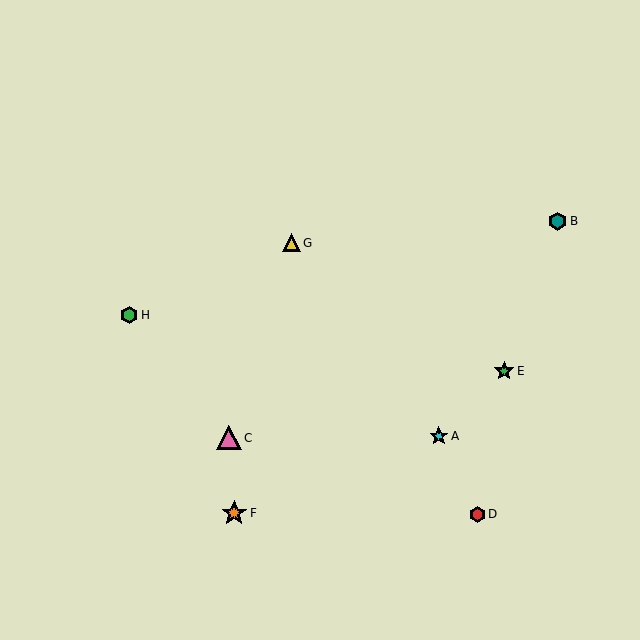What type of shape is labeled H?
Shape H is a green hexagon.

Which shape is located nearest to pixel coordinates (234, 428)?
The pink triangle (labeled C) at (229, 438) is nearest to that location.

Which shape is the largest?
The orange star (labeled F) is the largest.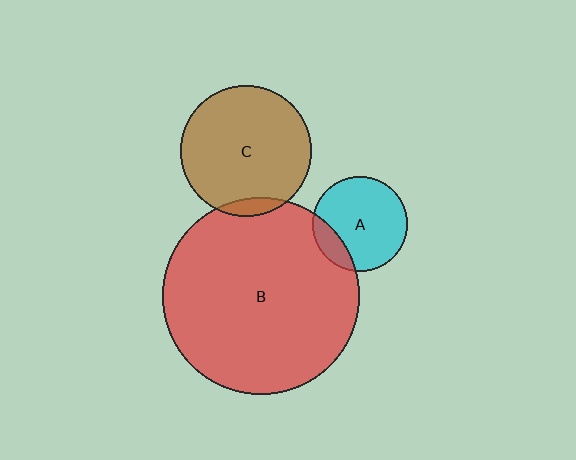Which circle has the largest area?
Circle B (red).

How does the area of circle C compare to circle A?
Approximately 1.9 times.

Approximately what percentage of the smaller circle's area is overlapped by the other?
Approximately 5%.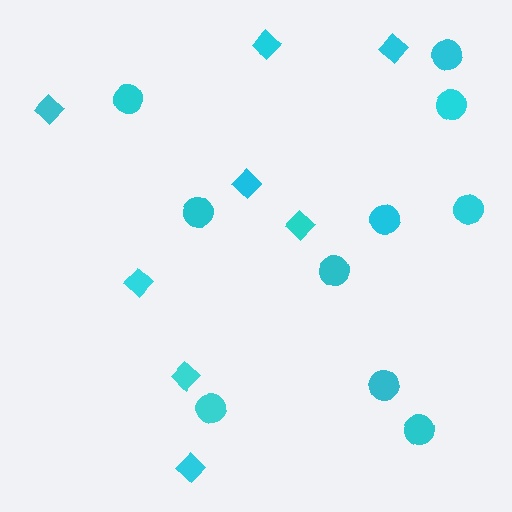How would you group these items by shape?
There are 2 groups: one group of circles (10) and one group of diamonds (8).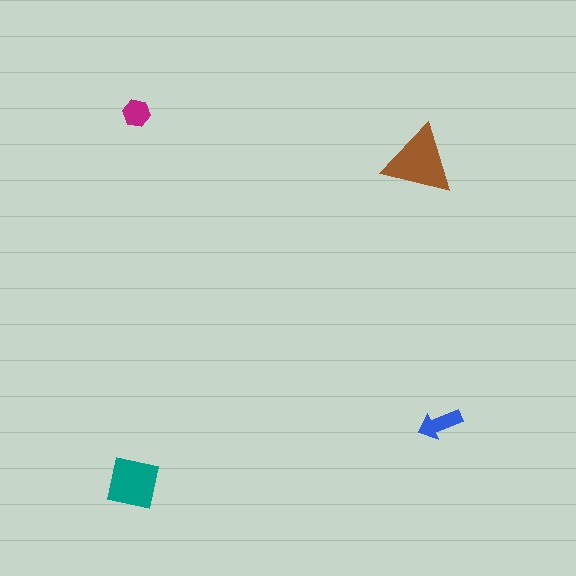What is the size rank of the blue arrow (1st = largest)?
3rd.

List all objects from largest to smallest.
The brown triangle, the teal square, the blue arrow, the magenta hexagon.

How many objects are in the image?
There are 4 objects in the image.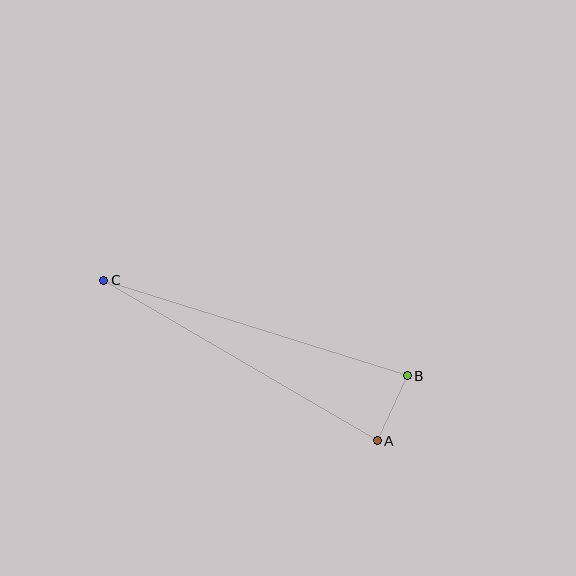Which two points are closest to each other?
Points A and B are closest to each other.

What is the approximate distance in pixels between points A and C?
The distance between A and C is approximately 317 pixels.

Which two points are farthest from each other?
Points B and C are farthest from each other.